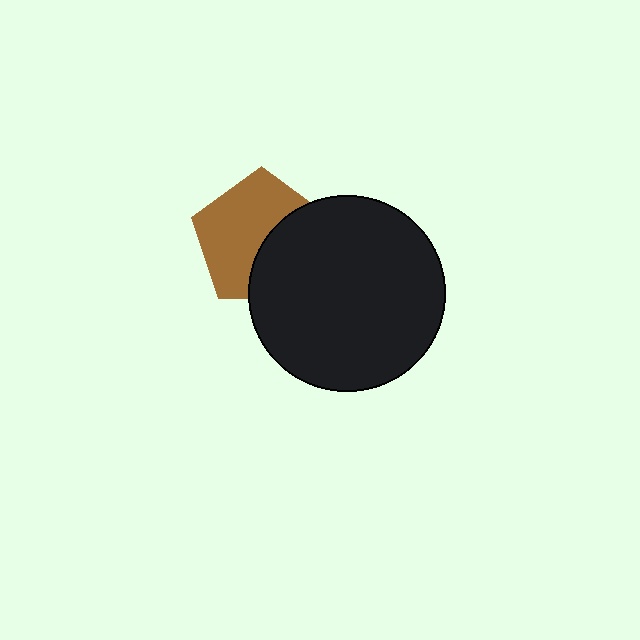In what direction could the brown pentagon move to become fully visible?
The brown pentagon could move left. That would shift it out from behind the black circle entirely.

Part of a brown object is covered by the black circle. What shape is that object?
It is a pentagon.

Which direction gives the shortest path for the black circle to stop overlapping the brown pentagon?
Moving right gives the shortest separation.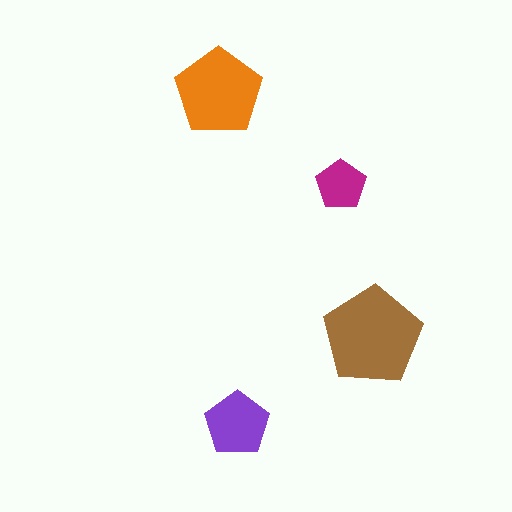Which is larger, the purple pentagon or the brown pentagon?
The brown one.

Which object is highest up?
The orange pentagon is topmost.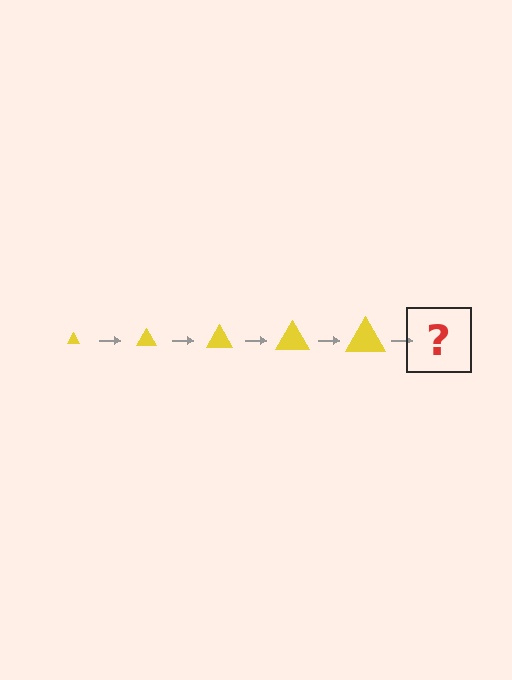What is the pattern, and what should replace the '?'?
The pattern is that the triangle gets progressively larger each step. The '?' should be a yellow triangle, larger than the previous one.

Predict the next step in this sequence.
The next step is a yellow triangle, larger than the previous one.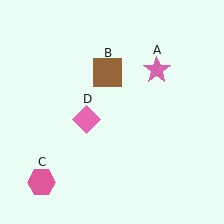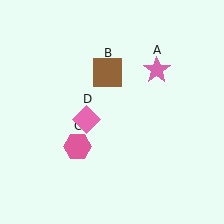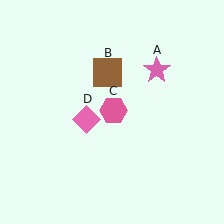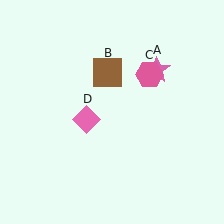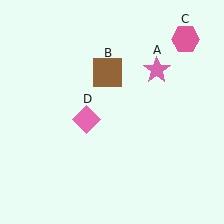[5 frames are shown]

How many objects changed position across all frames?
1 object changed position: pink hexagon (object C).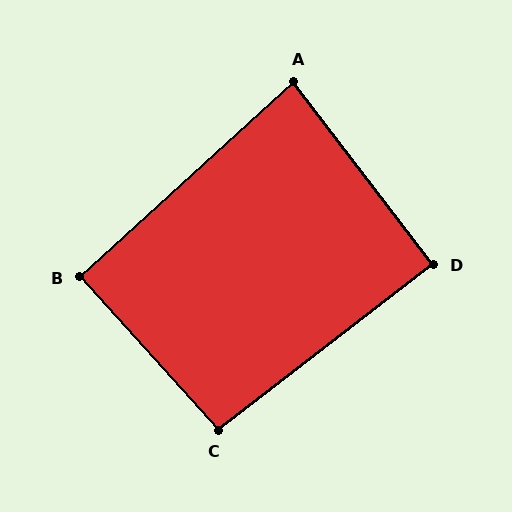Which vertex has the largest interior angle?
C, at approximately 95 degrees.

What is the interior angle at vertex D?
Approximately 90 degrees (approximately right).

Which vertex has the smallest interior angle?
A, at approximately 85 degrees.